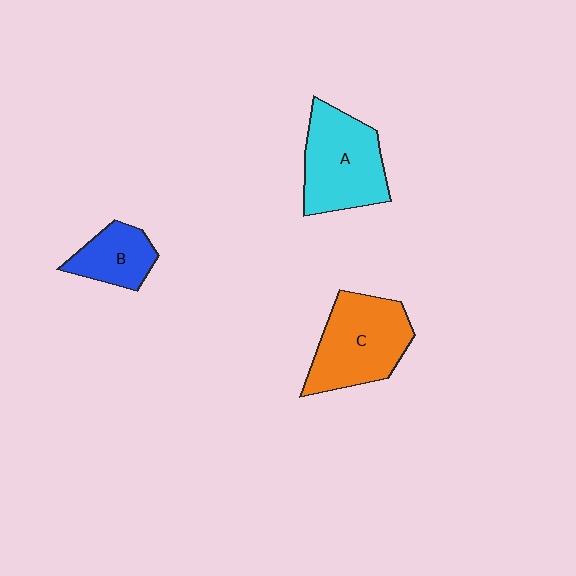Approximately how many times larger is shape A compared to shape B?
Approximately 1.8 times.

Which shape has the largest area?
Shape C (orange).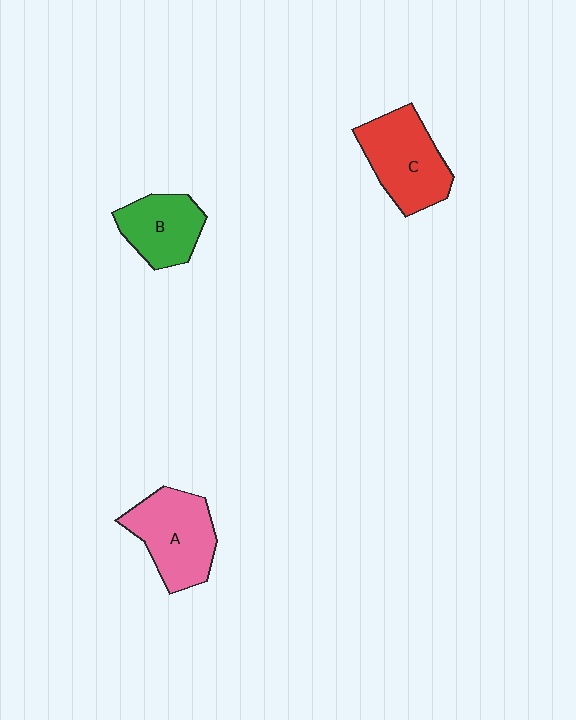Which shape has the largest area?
Shape C (red).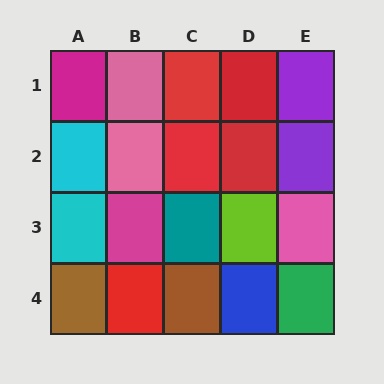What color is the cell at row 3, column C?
Teal.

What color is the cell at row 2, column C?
Red.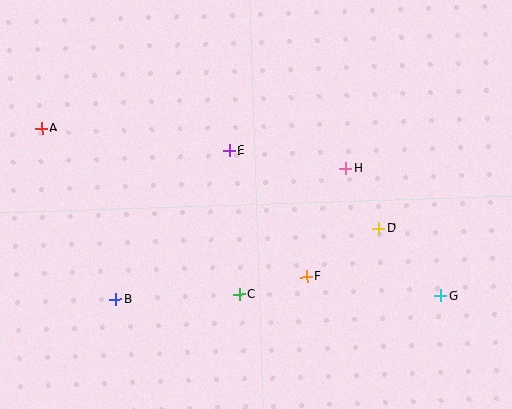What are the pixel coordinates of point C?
Point C is at (239, 294).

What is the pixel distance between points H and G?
The distance between H and G is 159 pixels.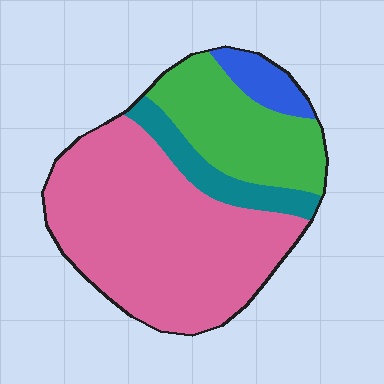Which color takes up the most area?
Pink, at roughly 60%.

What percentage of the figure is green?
Green covers about 25% of the figure.